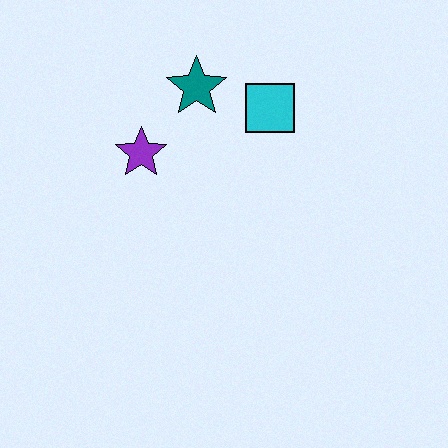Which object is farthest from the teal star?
The purple star is farthest from the teal star.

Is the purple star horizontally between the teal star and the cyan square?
No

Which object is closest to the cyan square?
The teal star is closest to the cyan square.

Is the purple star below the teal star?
Yes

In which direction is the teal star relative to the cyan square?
The teal star is to the left of the cyan square.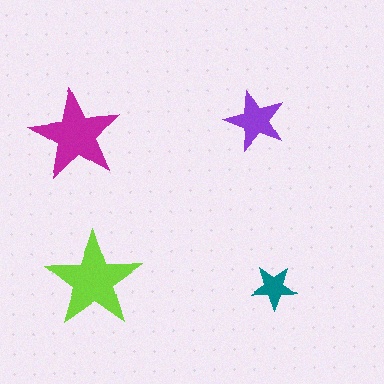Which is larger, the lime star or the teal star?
The lime one.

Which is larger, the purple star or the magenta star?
The magenta one.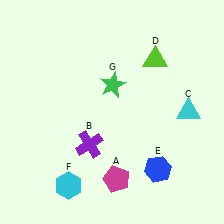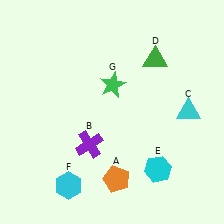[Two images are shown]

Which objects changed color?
A changed from magenta to orange. D changed from lime to green. E changed from blue to cyan.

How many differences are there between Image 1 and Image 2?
There are 3 differences between the two images.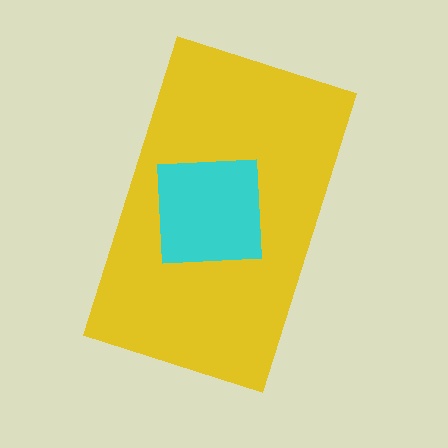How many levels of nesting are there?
2.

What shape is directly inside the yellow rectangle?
The cyan square.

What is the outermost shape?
The yellow rectangle.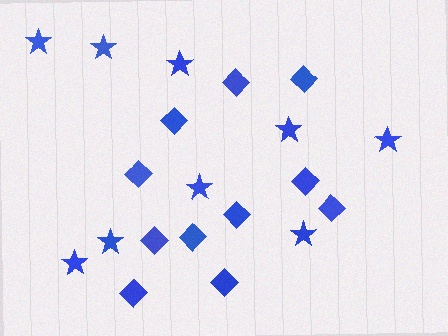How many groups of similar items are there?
There are 2 groups: one group of stars (9) and one group of diamonds (11).